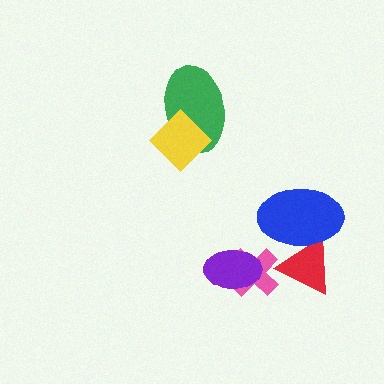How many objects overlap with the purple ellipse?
1 object overlaps with the purple ellipse.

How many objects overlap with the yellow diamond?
1 object overlaps with the yellow diamond.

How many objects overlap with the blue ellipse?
1 object overlaps with the blue ellipse.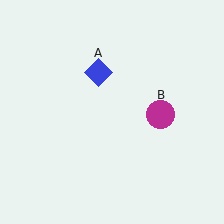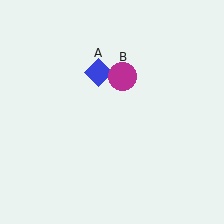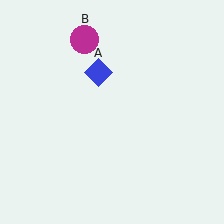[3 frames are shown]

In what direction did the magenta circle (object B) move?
The magenta circle (object B) moved up and to the left.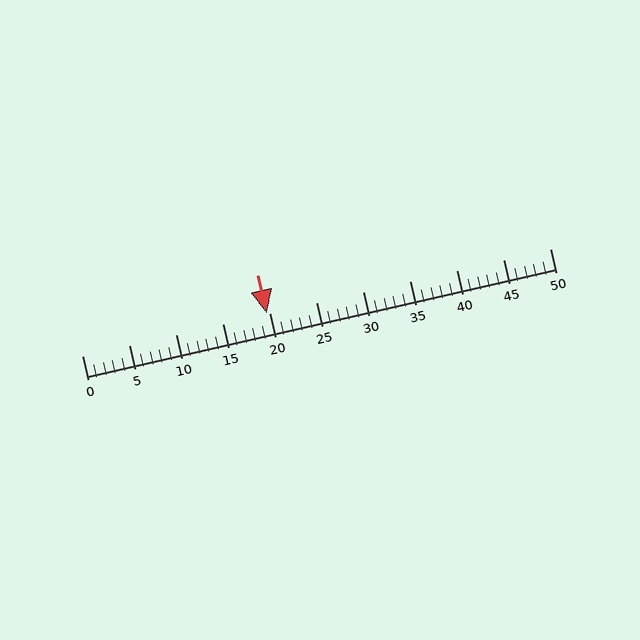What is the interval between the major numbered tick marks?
The major tick marks are spaced 5 units apart.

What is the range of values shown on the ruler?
The ruler shows values from 0 to 50.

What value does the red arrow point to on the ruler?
The red arrow points to approximately 20.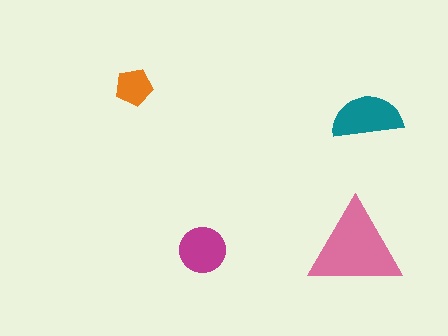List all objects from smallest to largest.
The orange pentagon, the magenta circle, the teal semicircle, the pink triangle.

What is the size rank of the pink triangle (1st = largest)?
1st.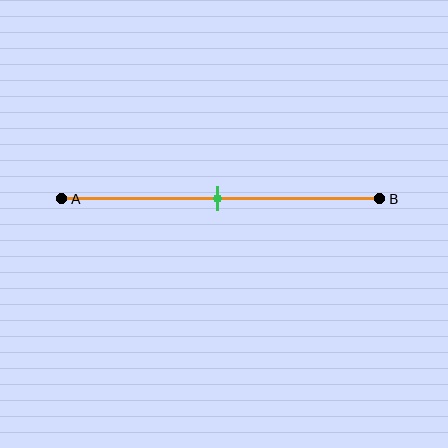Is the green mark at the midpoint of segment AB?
Yes, the mark is approximately at the midpoint.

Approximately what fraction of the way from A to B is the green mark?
The green mark is approximately 50% of the way from A to B.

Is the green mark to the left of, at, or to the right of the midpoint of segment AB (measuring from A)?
The green mark is approximately at the midpoint of segment AB.